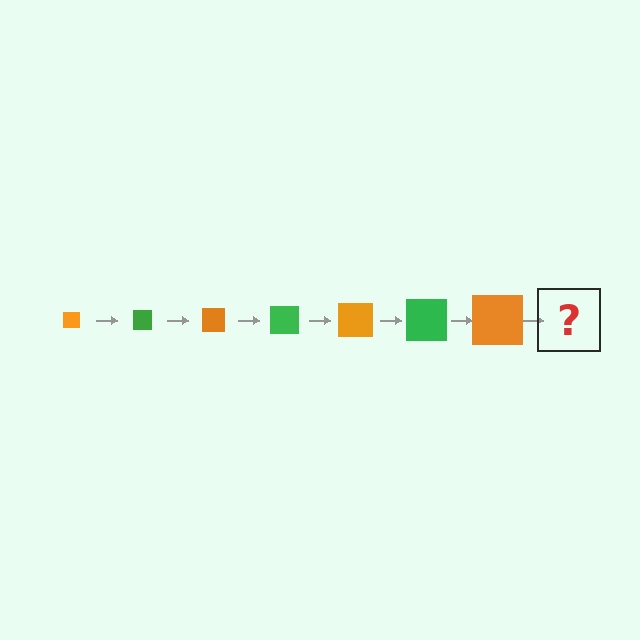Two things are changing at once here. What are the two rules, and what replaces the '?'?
The two rules are that the square grows larger each step and the color cycles through orange and green. The '?' should be a green square, larger than the previous one.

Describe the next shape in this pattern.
It should be a green square, larger than the previous one.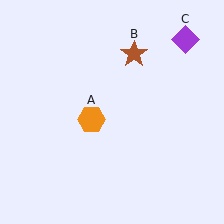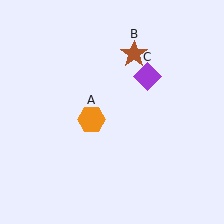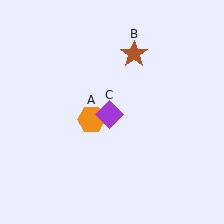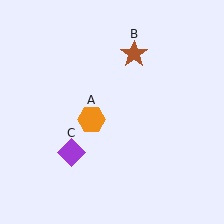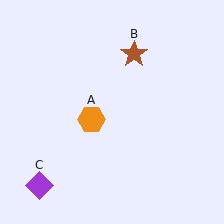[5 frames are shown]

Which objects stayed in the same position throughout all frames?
Orange hexagon (object A) and brown star (object B) remained stationary.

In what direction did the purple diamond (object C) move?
The purple diamond (object C) moved down and to the left.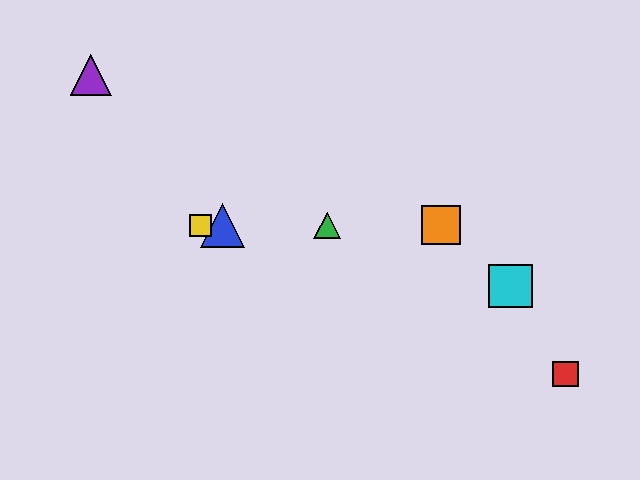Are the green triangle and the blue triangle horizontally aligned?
Yes, both are at y≈225.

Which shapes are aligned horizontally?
The blue triangle, the green triangle, the yellow square, the orange square are aligned horizontally.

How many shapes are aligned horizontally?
4 shapes (the blue triangle, the green triangle, the yellow square, the orange square) are aligned horizontally.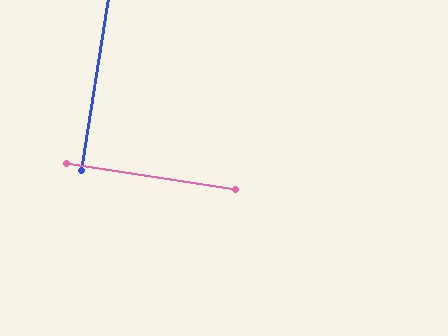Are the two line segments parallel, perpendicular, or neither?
Perpendicular — they meet at approximately 90°.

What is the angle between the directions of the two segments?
Approximately 90 degrees.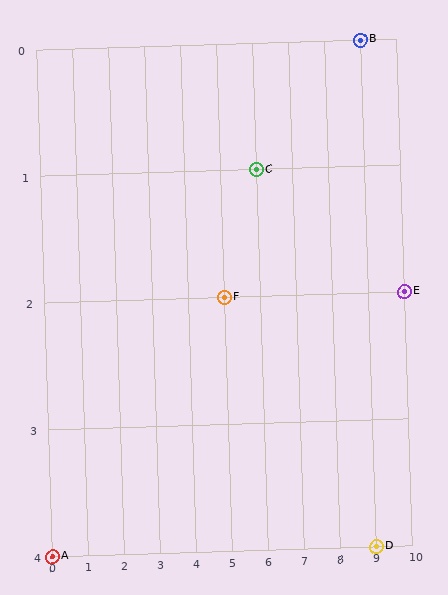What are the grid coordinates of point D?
Point D is at grid coordinates (9, 4).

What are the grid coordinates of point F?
Point F is at grid coordinates (5, 2).